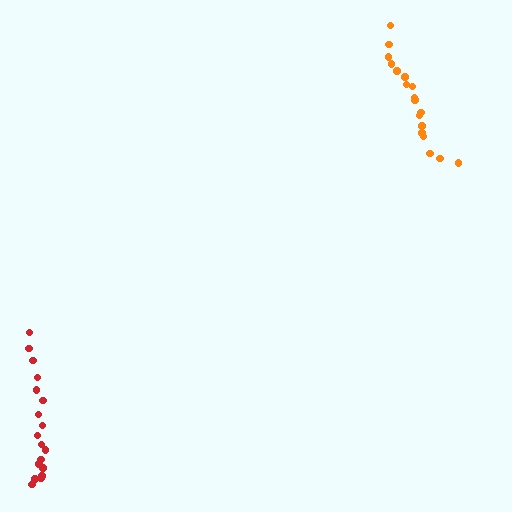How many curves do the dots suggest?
There are 2 distinct paths.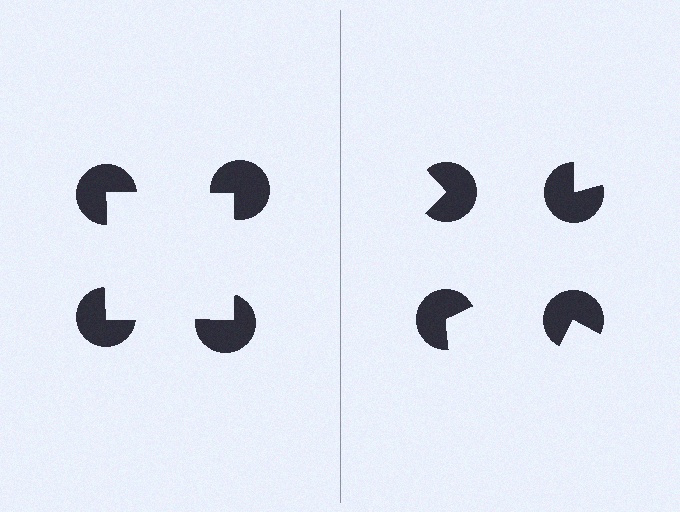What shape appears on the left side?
An illusory square.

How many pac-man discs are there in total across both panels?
8 — 4 on each side.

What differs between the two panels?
The pac-man discs are positioned identically on both sides; only the wedge orientations differ. On the left they align to a square; on the right they are misaligned.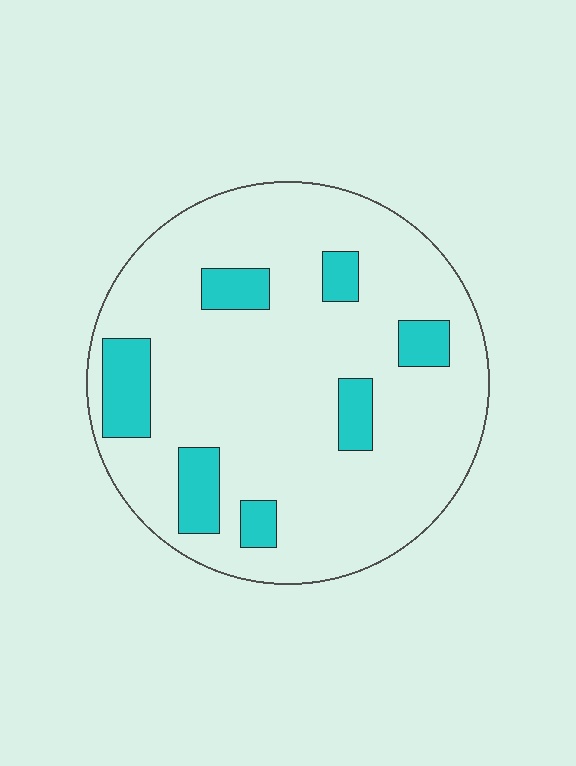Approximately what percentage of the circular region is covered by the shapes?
Approximately 15%.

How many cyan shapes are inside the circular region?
7.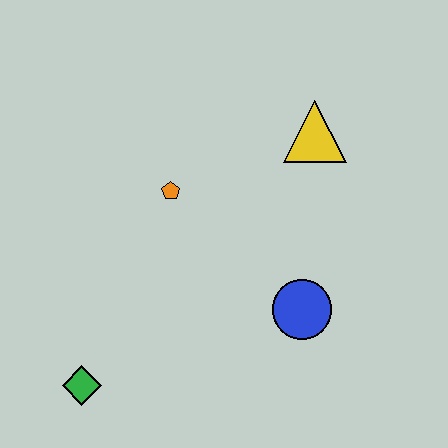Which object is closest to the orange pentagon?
The yellow triangle is closest to the orange pentagon.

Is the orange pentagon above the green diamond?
Yes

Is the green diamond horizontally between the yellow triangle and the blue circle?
No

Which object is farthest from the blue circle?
The green diamond is farthest from the blue circle.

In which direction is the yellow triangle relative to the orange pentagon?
The yellow triangle is to the right of the orange pentagon.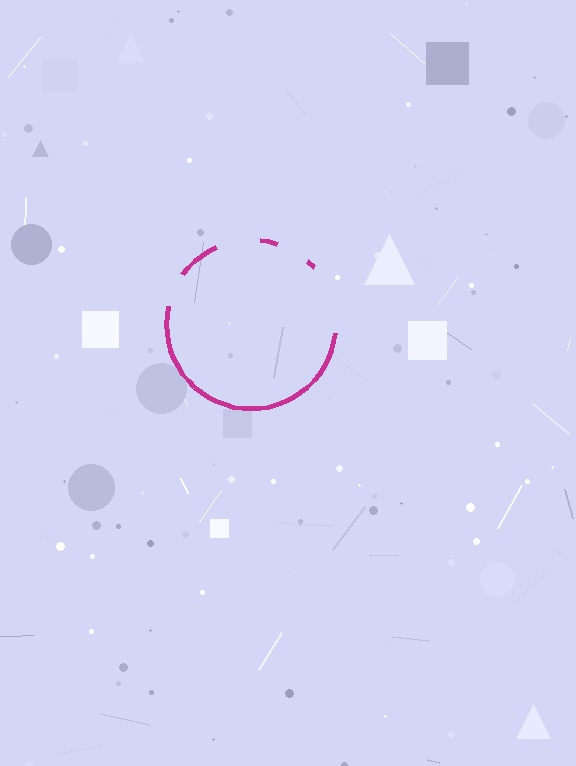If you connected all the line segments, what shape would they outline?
They would outline a circle.